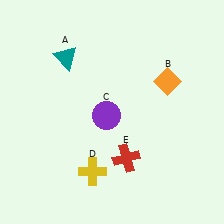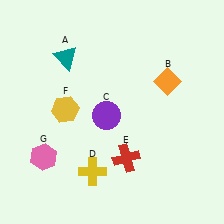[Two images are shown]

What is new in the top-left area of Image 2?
A yellow hexagon (F) was added in the top-left area of Image 2.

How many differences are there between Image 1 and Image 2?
There are 2 differences between the two images.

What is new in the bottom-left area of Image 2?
A pink hexagon (G) was added in the bottom-left area of Image 2.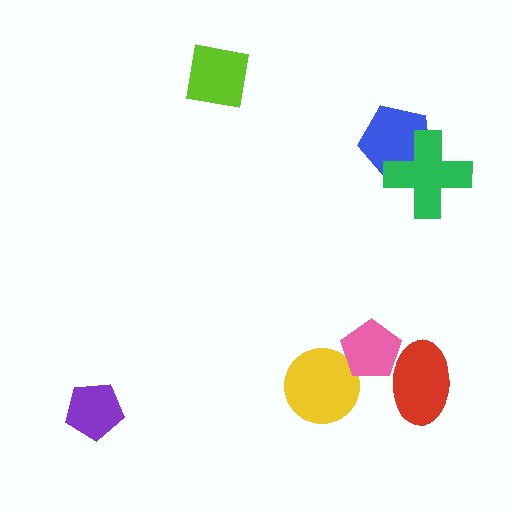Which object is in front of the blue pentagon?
The green cross is in front of the blue pentagon.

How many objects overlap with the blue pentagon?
1 object overlaps with the blue pentagon.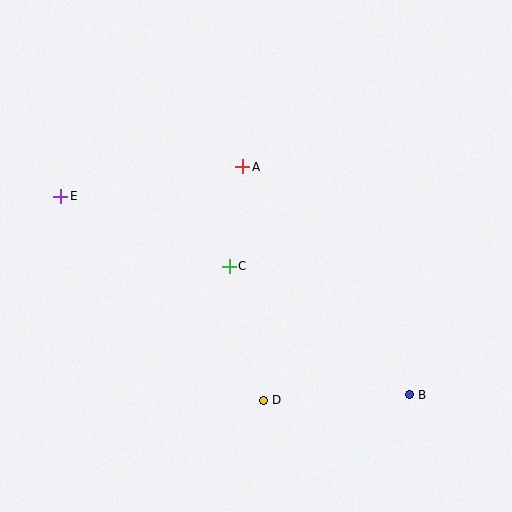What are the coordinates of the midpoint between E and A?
The midpoint between E and A is at (152, 182).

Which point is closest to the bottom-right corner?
Point B is closest to the bottom-right corner.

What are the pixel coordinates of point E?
Point E is at (61, 196).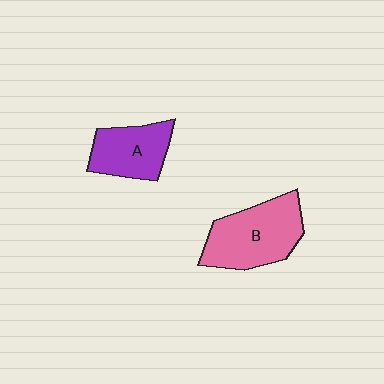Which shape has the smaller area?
Shape A (purple).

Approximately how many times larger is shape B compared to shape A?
Approximately 1.4 times.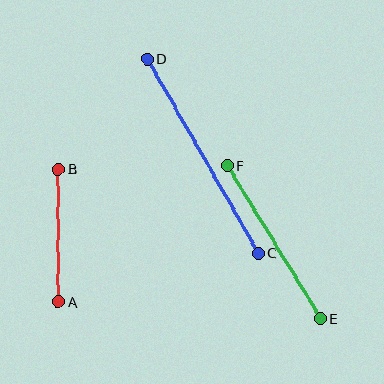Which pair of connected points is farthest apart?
Points C and D are farthest apart.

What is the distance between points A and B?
The distance is approximately 133 pixels.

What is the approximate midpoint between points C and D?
The midpoint is at approximately (203, 156) pixels.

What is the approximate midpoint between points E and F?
The midpoint is at approximately (274, 242) pixels.